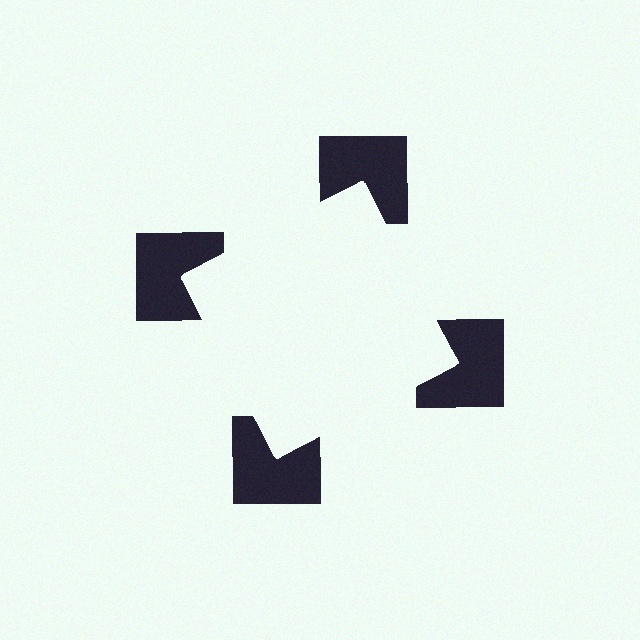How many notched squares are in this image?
There are 4 — one at each vertex of the illusory square.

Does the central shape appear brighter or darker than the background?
It typically appears slightly brighter than the background, even though no actual brightness change is drawn.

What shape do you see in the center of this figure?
An illusory square — its edges are inferred from the aligned wedge cuts in the notched squares, not physically drawn.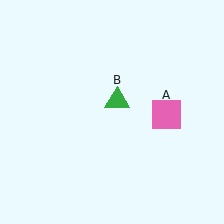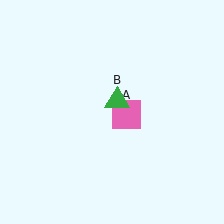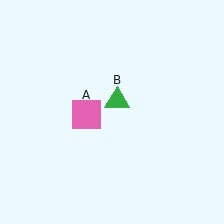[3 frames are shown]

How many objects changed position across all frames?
1 object changed position: pink square (object A).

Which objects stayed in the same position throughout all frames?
Green triangle (object B) remained stationary.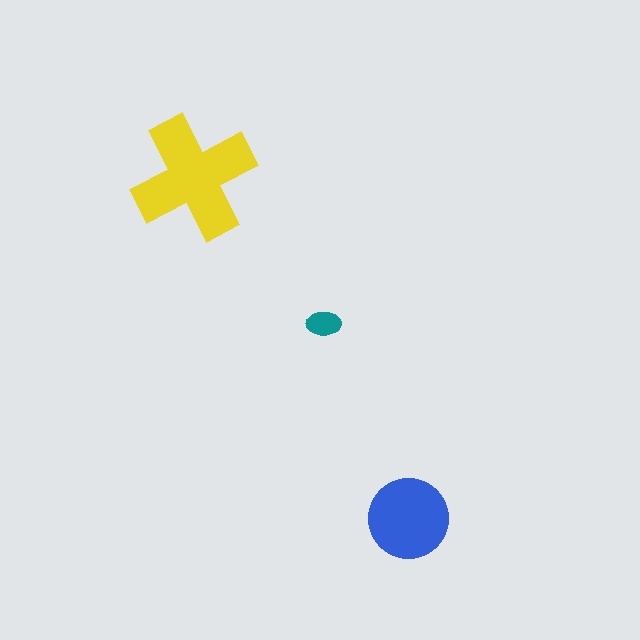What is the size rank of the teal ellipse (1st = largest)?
3rd.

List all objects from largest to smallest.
The yellow cross, the blue circle, the teal ellipse.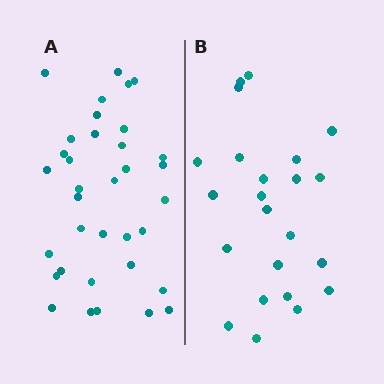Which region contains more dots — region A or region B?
Region A (the left region) has more dots.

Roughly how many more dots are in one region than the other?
Region A has roughly 12 or so more dots than region B.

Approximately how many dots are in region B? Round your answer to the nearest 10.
About 20 dots. (The exact count is 23, which rounds to 20.)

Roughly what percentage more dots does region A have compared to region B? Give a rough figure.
About 50% more.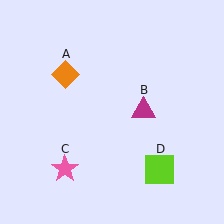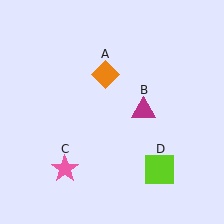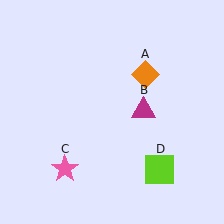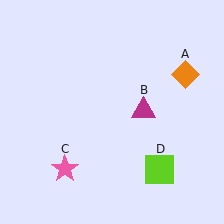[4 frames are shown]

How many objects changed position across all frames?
1 object changed position: orange diamond (object A).